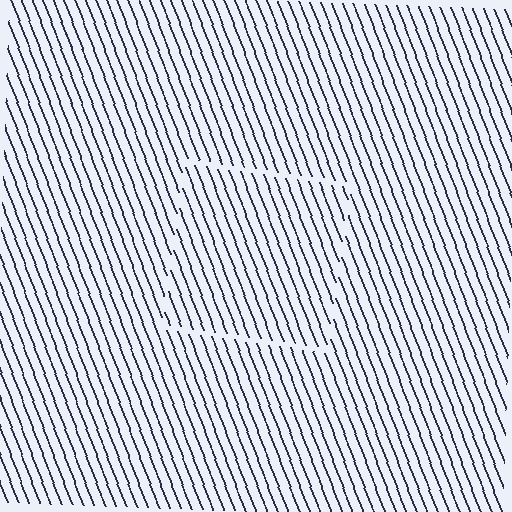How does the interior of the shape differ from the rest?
The interior of the shape contains the same grating, shifted by half a period — the contour is defined by the phase discontinuity where line-ends from the inner and outer gratings abut.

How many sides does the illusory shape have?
4 sides — the line-ends trace a square.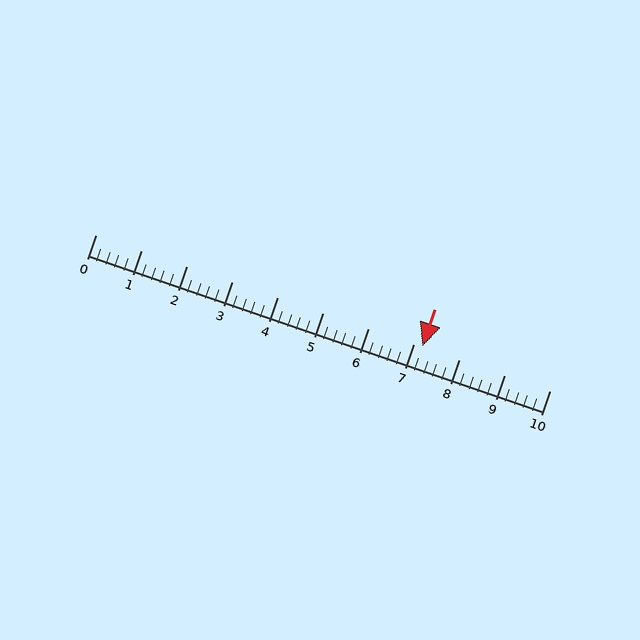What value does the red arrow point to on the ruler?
The red arrow points to approximately 7.2.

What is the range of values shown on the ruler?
The ruler shows values from 0 to 10.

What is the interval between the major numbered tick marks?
The major tick marks are spaced 1 units apart.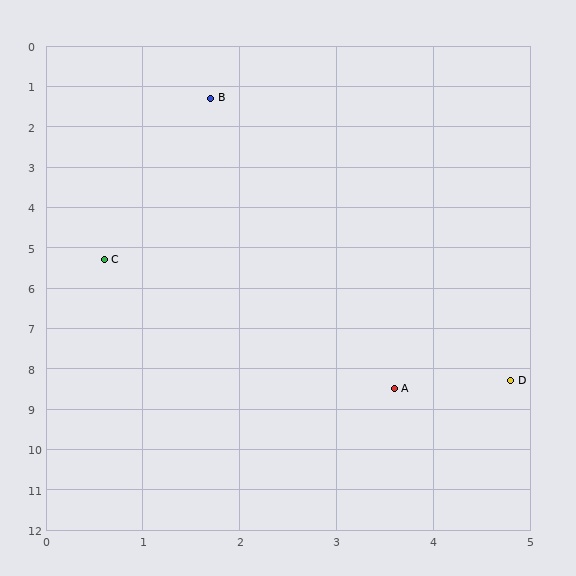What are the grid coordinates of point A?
Point A is at approximately (3.6, 8.5).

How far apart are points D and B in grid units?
Points D and B are about 7.7 grid units apart.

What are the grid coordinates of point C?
Point C is at approximately (0.6, 5.3).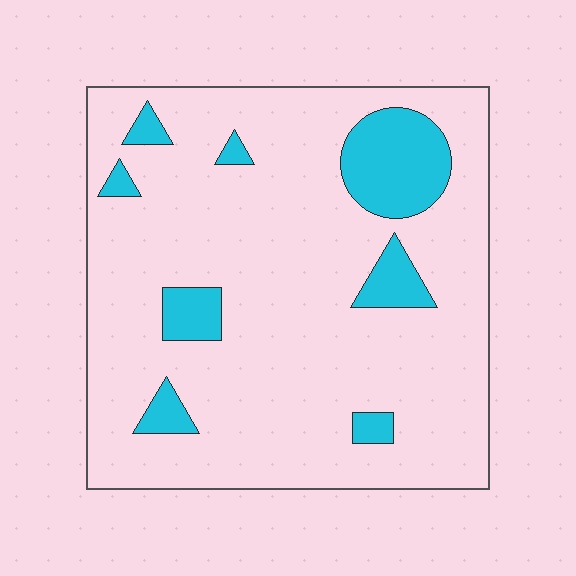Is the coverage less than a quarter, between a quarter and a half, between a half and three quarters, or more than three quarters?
Less than a quarter.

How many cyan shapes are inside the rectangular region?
8.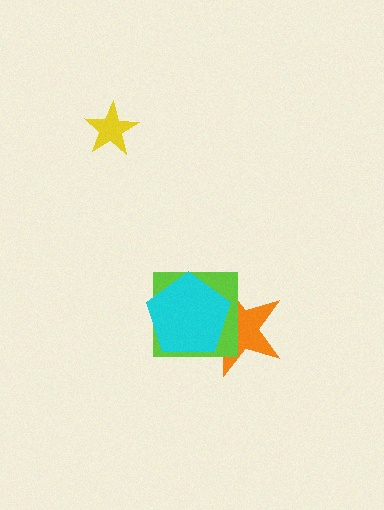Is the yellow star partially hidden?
No, no other shape covers it.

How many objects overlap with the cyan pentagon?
2 objects overlap with the cyan pentagon.